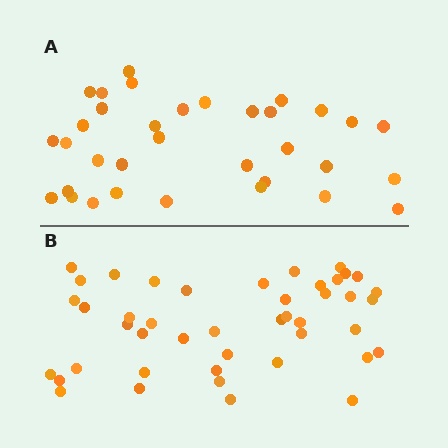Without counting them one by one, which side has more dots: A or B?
Region B (the bottom region) has more dots.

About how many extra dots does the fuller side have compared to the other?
Region B has roughly 10 or so more dots than region A.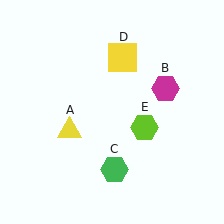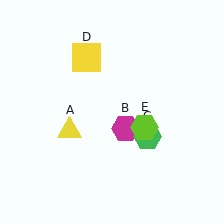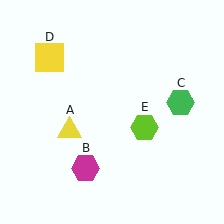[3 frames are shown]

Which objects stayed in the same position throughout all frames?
Yellow triangle (object A) and lime hexagon (object E) remained stationary.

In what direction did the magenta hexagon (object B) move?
The magenta hexagon (object B) moved down and to the left.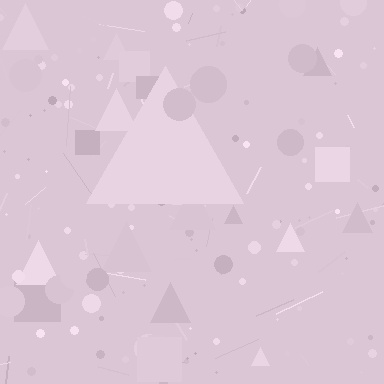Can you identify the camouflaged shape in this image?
The camouflaged shape is a triangle.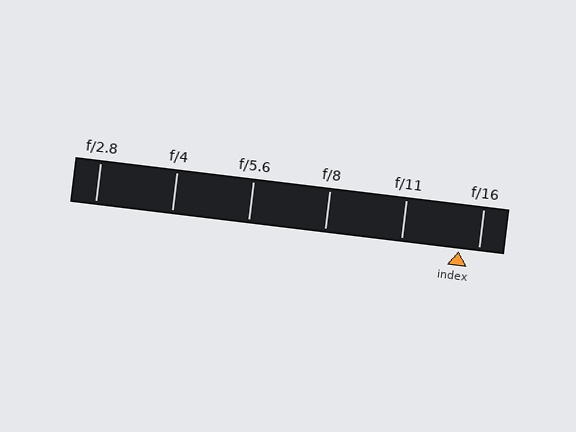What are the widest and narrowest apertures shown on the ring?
The widest aperture shown is f/2.8 and the narrowest is f/16.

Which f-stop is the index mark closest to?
The index mark is closest to f/16.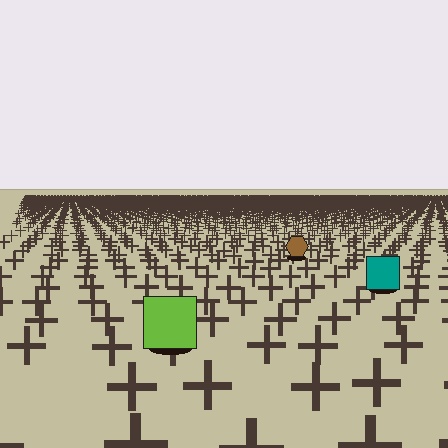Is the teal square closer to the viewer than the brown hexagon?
Yes. The teal square is closer — you can tell from the texture gradient: the ground texture is coarser near it.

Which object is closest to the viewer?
The lime square is closest. The texture marks near it are larger and more spread out.